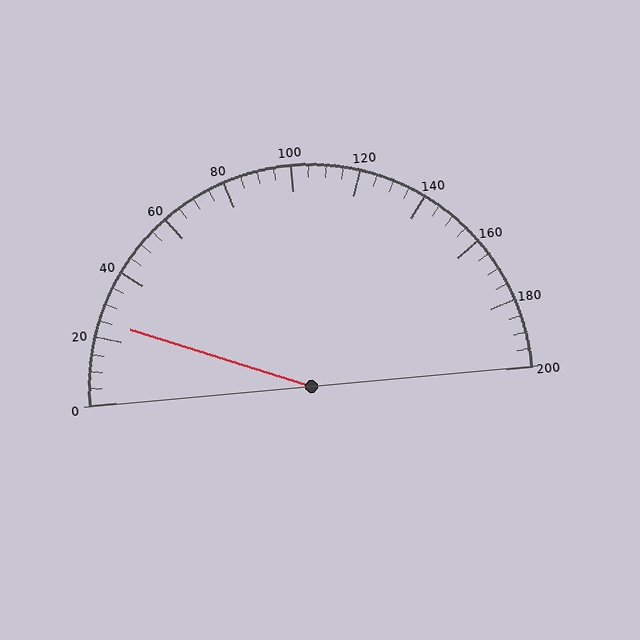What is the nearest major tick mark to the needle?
The nearest major tick mark is 20.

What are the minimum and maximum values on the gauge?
The gauge ranges from 0 to 200.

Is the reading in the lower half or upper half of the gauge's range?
The reading is in the lower half of the range (0 to 200).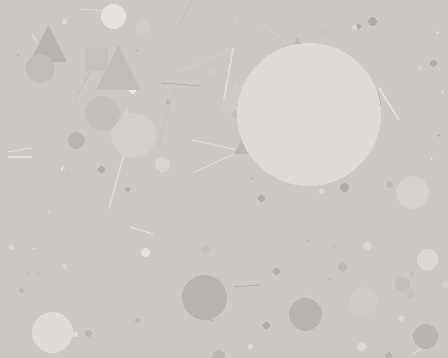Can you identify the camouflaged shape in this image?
The camouflaged shape is a circle.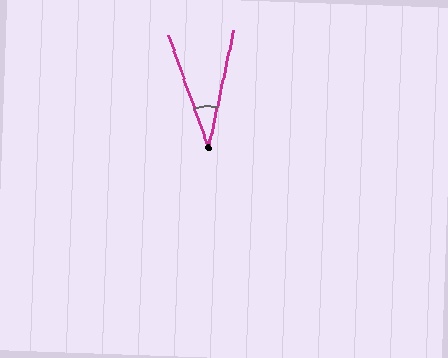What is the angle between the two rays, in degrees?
Approximately 32 degrees.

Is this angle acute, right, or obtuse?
It is acute.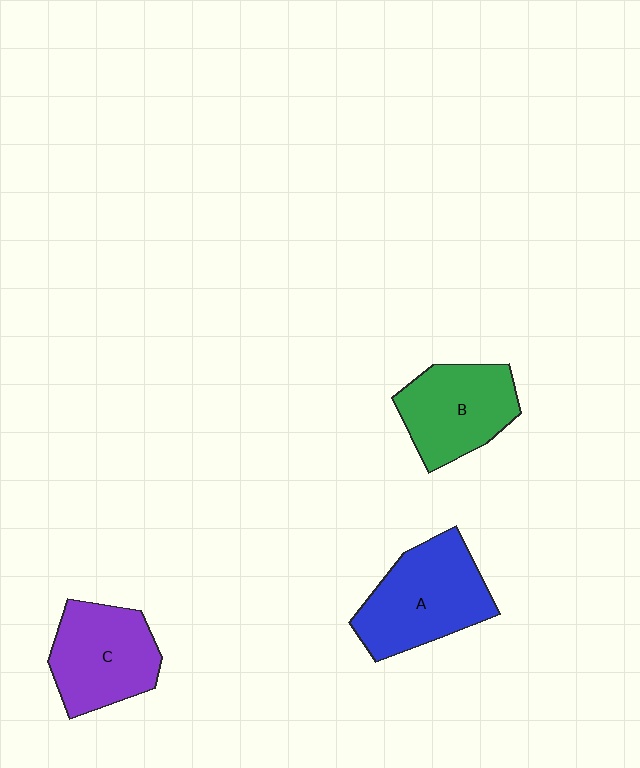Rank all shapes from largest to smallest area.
From largest to smallest: A (blue), C (purple), B (green).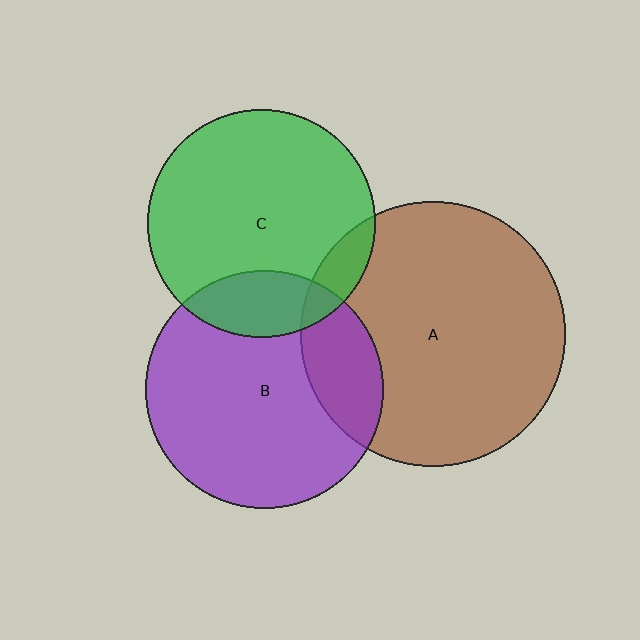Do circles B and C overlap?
Yes.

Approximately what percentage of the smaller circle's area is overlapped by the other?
Approximately 20%.